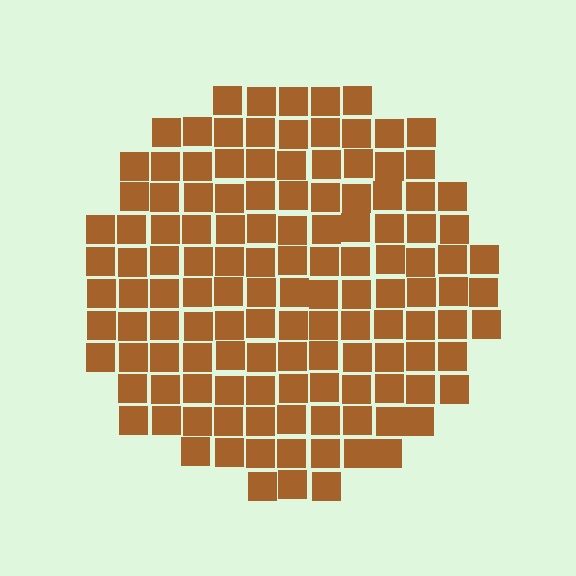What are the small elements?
The small elements are squares.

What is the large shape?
The large shape is a circle.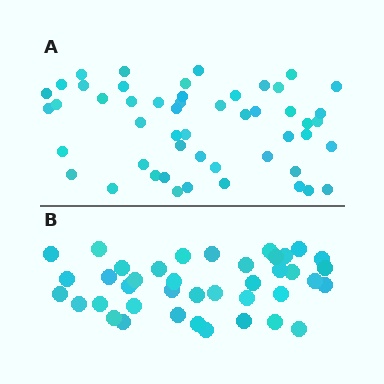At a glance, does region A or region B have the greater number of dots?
Region A (the top region) has more dots.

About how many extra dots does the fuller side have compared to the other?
Region A has roughly 12 or so more dots than region B.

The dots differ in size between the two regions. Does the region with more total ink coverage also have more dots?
No. Region B has more total ink coverage because its dots are larger, but region A actually contains more individual dots. Total area can be misleading — the number of items is what matters here.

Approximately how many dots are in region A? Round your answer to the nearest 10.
About 50 dots. (The exact count is 51, which rounds to 50.)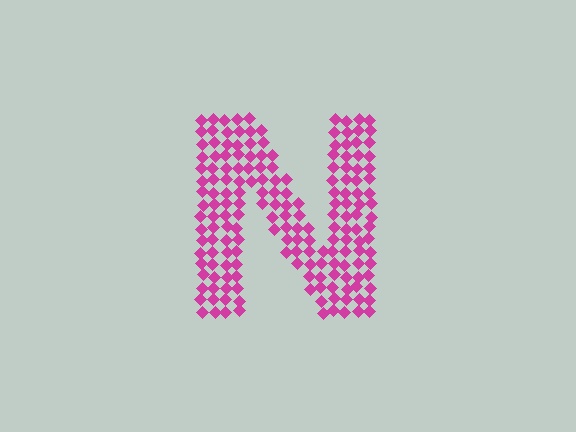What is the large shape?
The large shape is the letter N.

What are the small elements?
The small elements are diamonds.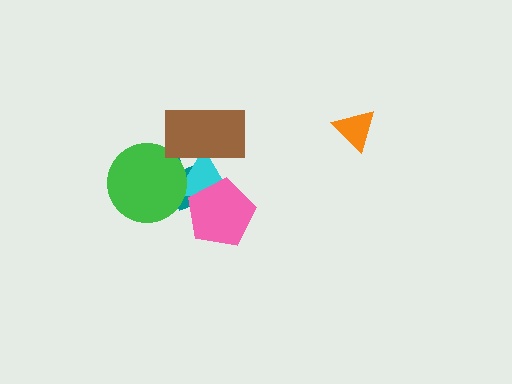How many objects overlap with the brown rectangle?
2 objects overlap with the brown rectangle.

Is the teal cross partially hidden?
Yes, it is partially covered by another shape.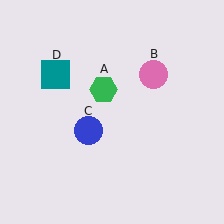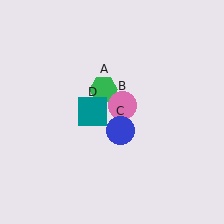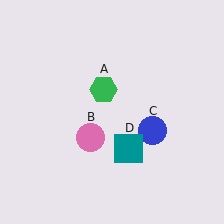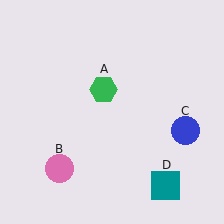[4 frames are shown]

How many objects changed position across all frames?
3 objects changed position: pink circle (object B), blue circle (object C), teal square (object D).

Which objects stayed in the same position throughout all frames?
Green hexagon (object A) remained stationary.